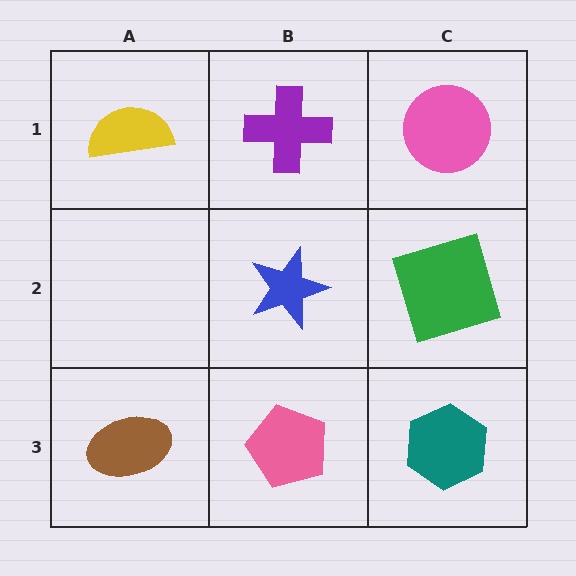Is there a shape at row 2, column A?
No, that cell is empty.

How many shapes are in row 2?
2 shapes.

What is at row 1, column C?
A pink circle.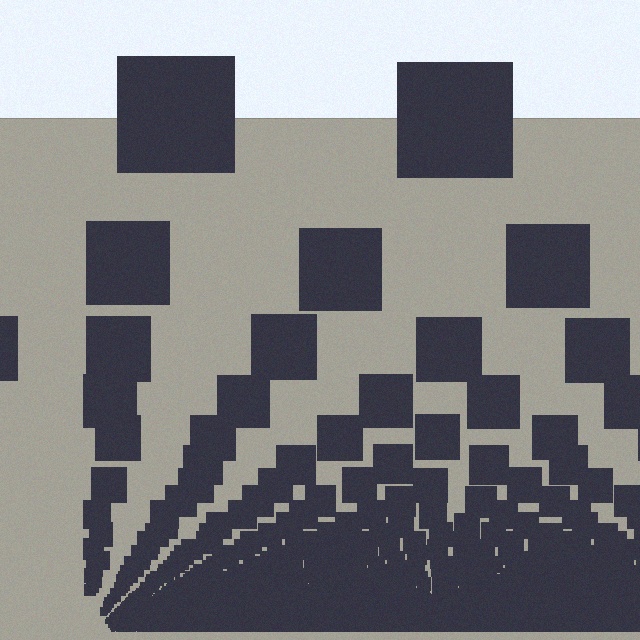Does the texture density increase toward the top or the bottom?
Density increases toward the bottom.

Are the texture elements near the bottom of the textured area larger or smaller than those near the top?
Smaller. The gradient is inverted — elements near the bottom are smaller and denser.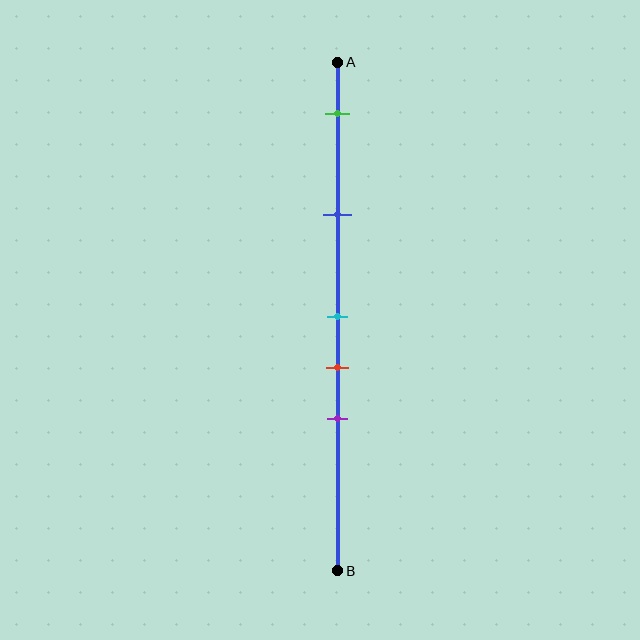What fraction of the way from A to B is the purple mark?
The purple mark is approximately 70% (0.7) of the way from A to B.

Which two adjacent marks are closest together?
The cyan and red marks are the closest adjacent pair.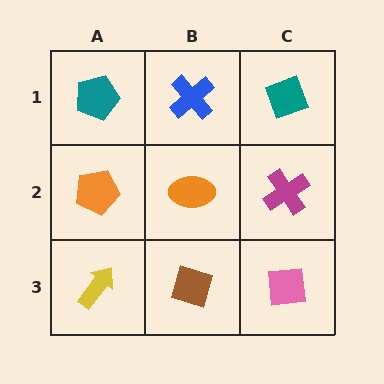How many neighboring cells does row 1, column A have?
2.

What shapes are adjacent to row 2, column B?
A blue cross (row 1, column B), a brown diamond (row 3, column B), an orange pentagon (row 2, column A), a magenta cross (row 2, column C).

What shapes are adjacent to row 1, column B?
An orange ellipse (row 2, column B), a teal pentagon (row 1, column A), a teal diamond (row 1, column C).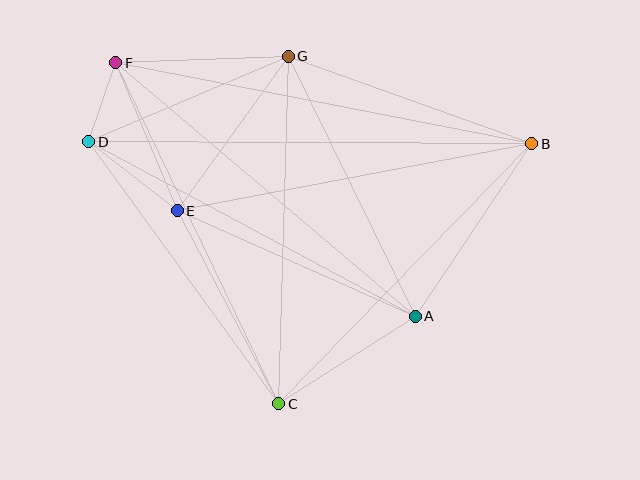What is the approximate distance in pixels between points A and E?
The distance between A and E is approximately 261 pixels.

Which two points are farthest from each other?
Points B and D are farthest from each other.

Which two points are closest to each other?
Points D and F are closest to each other.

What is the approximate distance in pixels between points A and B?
The distance between A and B is approximately 208 pixels.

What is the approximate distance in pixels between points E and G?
The distance between E and G is approximately 190 pixels.